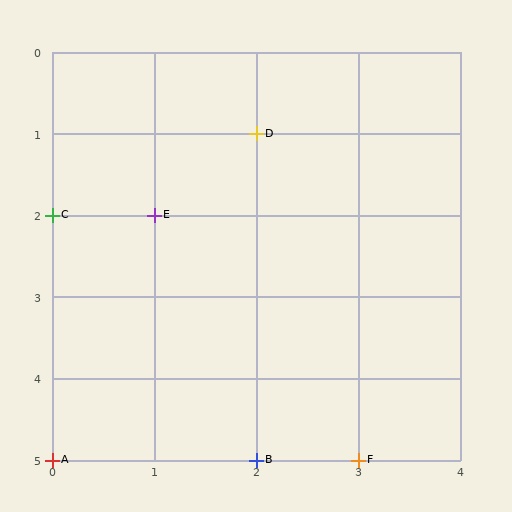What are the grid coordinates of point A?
Point A is at grid coordinates (0, 5).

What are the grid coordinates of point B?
Point B is at grid coordinates (2, 5).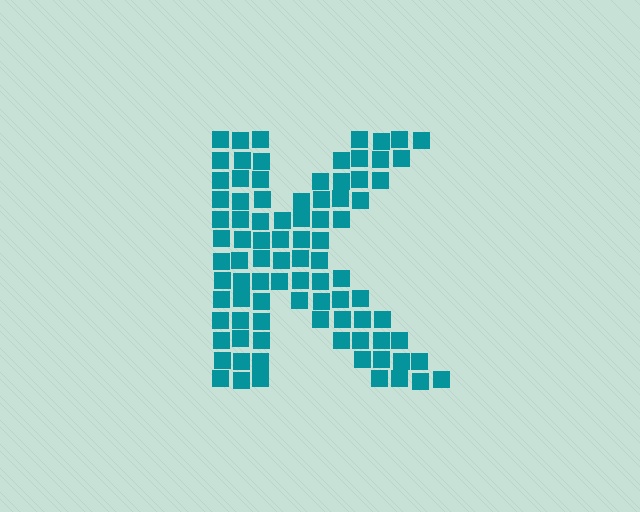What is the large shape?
The large shape is the letter K.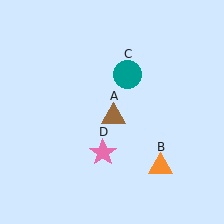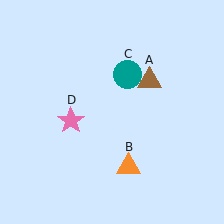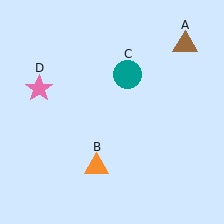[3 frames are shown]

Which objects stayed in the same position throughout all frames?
Teal circle (object C) remained stationary.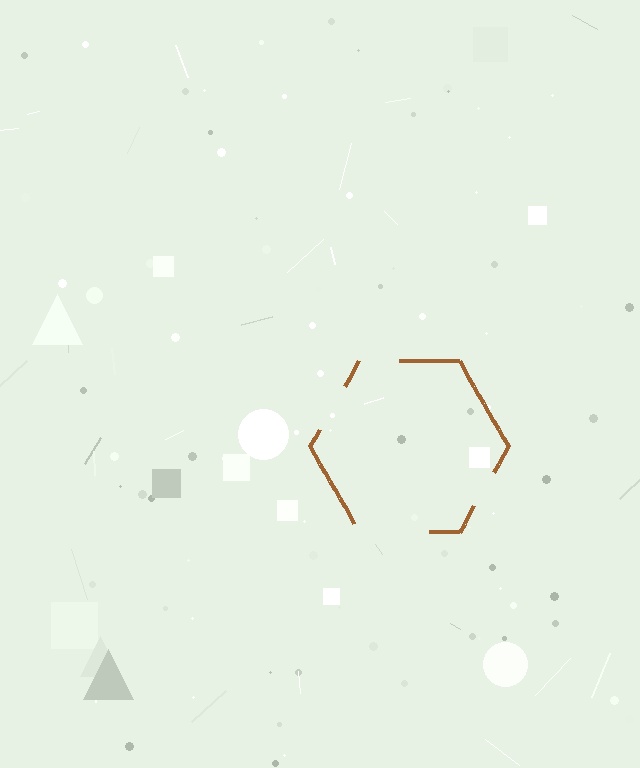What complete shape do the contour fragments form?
The contour fragments form a hexagon.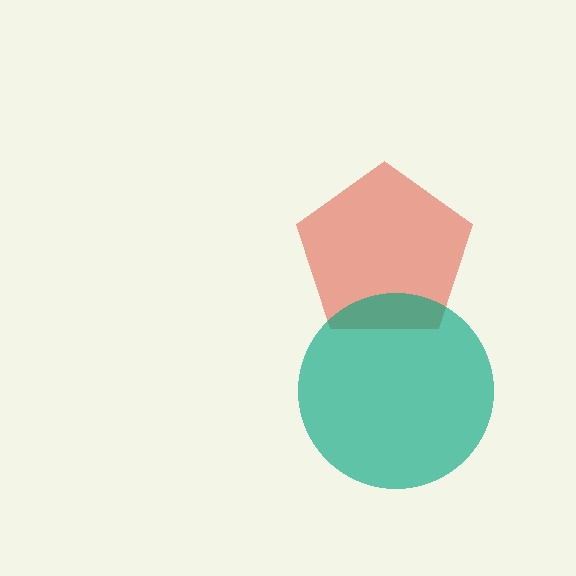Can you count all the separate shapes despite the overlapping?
Yes, there are 2 separate shapes.